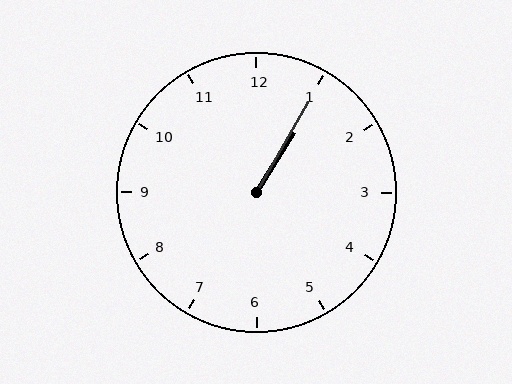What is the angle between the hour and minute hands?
Approximately 2 degrees.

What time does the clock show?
1:05.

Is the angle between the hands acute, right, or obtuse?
It is acute.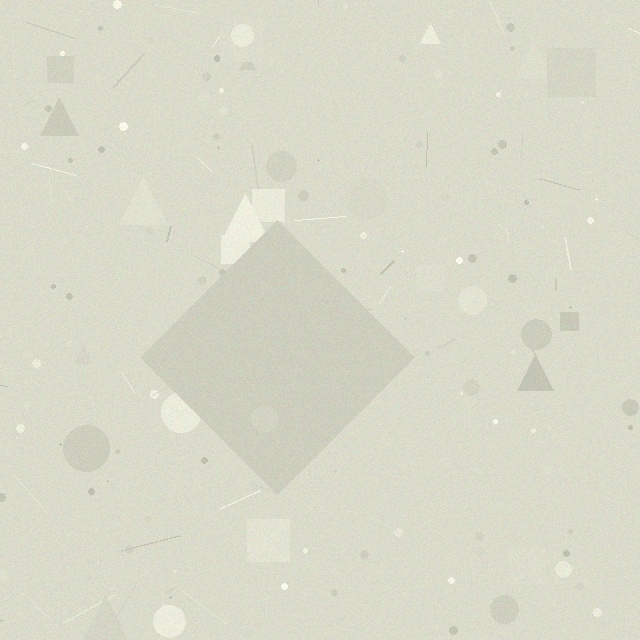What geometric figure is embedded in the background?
A diamond is embedded in the background.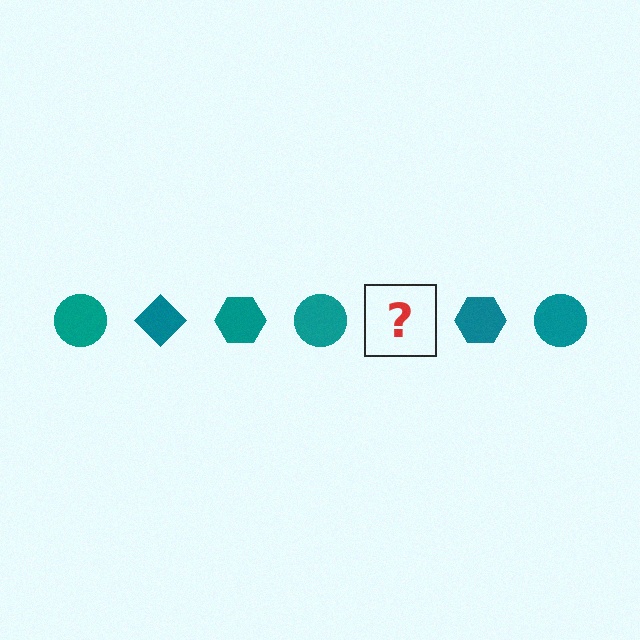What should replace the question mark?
The question mark should be replaced with a teal diamond.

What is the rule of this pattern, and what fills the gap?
The rule is that the pattern cycles through circle, diamond, hexagon shapes in teal. The gap should be filled with a teal diamond.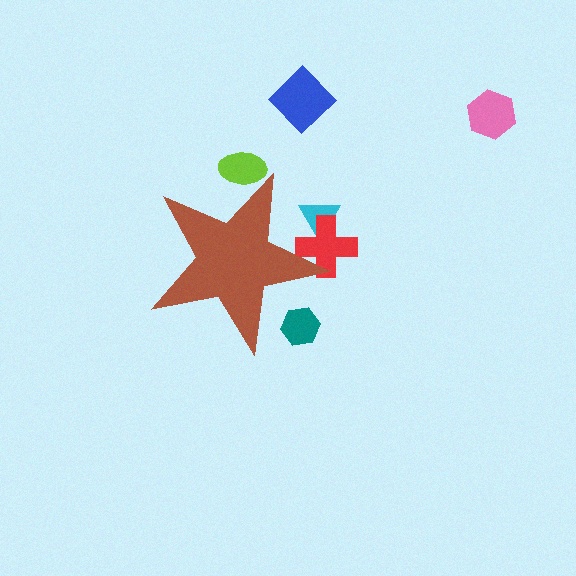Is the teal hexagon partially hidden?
Yes, the teal hexagon is partially hidden behind the brown star.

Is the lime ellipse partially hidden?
Yes, the lime ellipse is partially hidden behind the brown star.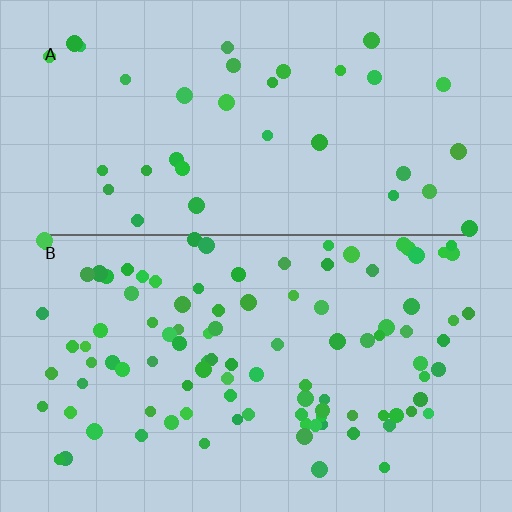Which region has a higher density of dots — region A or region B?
B (the bottom).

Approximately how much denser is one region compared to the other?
Approximately 2.8× — region B over region A.